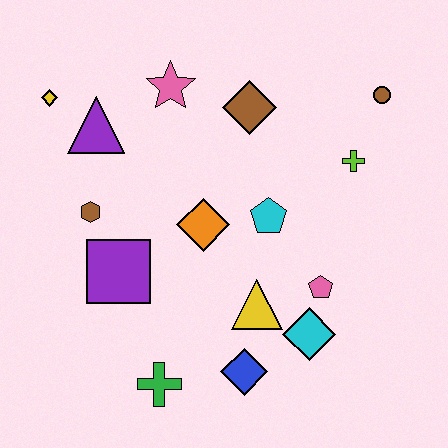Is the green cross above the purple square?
No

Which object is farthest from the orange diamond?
The brown circle is farthest from the orange diamond.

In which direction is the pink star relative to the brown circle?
The pink star is to the left of the brown circle.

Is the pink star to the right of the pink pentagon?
No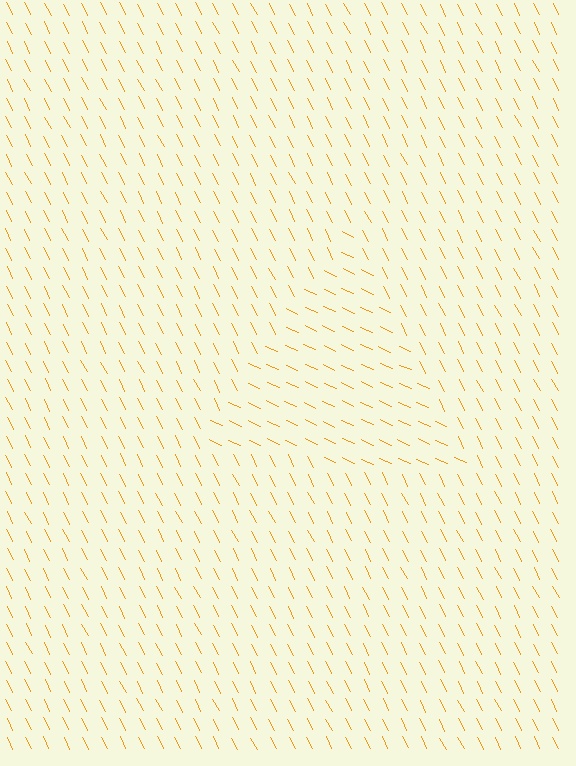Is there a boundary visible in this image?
Yes, there is a texture boundary formed by a change in line orientation.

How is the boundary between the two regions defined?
The boundary is defined purely by a change in line orientation (approximately 38 degrees difference). All lines are the same color and thickness.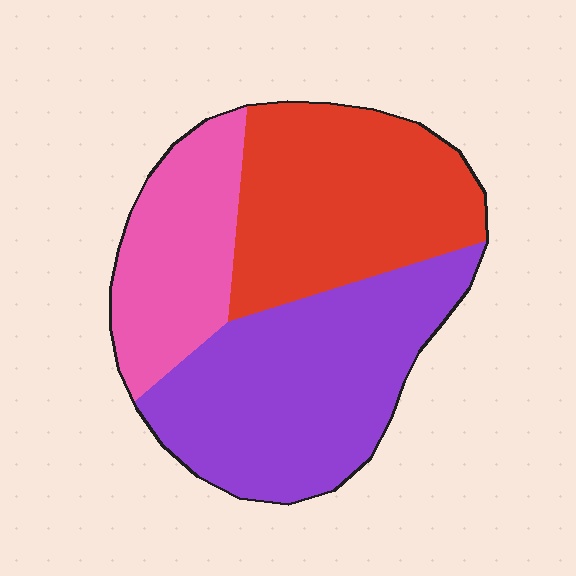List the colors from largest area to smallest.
From largest to smallest: purple, red, pink.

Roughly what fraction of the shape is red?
Red covers around 35% of the shape.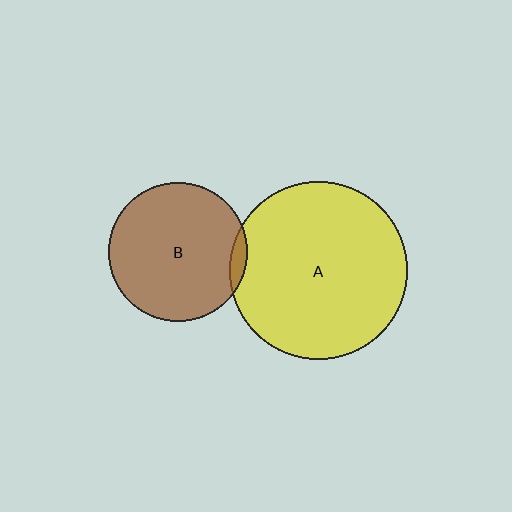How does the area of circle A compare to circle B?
Approximately 1.6 times.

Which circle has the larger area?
Circle A (yellow).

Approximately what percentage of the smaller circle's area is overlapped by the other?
Approximately 5%.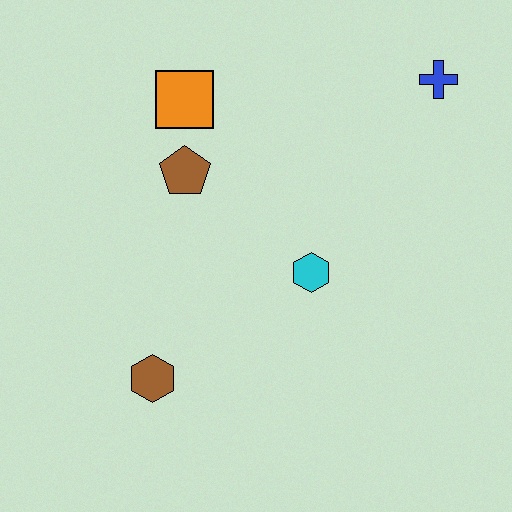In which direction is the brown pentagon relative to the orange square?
The brown pentagon is below the orange square.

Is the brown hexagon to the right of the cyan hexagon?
No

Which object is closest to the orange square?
The brown pentagon is closest to the orange square.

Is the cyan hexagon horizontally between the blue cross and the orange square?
Yes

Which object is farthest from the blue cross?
The brown hexagon is farthest from the blue cross.